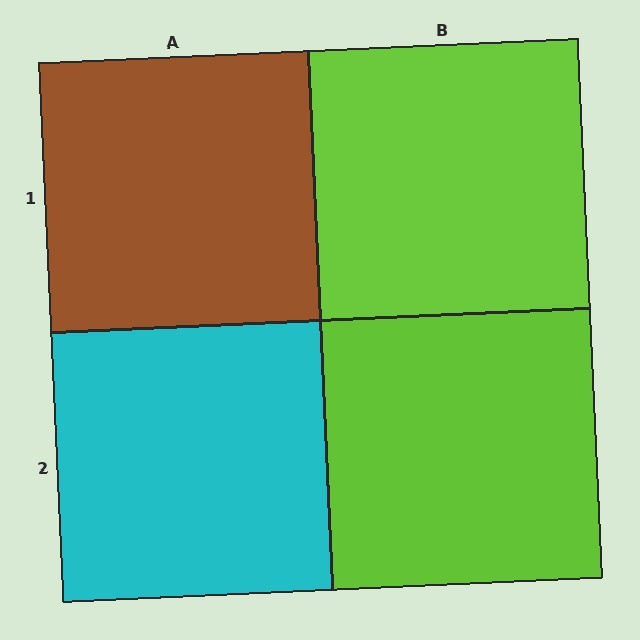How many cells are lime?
2 cells are lime.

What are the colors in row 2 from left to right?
Cyan, lime.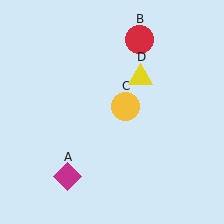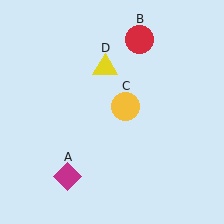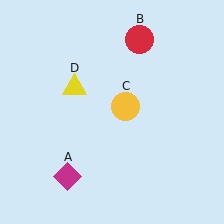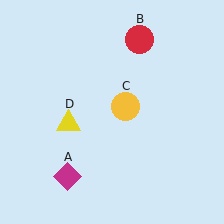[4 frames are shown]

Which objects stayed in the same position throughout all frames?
Magenta diamond (object A) and red circle (object B) and yellow circle (object C) remained stationary.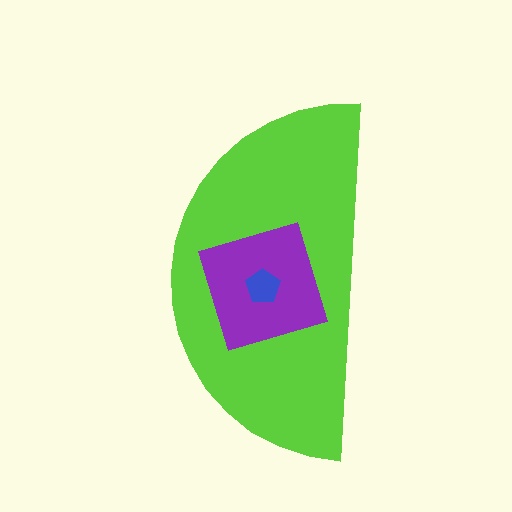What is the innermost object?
The blue pentagon.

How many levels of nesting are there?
3.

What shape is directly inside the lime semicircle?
The purple diamond.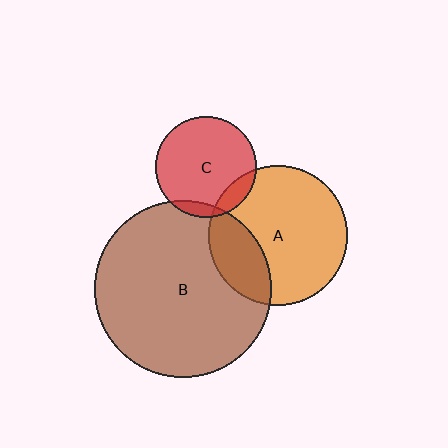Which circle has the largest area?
Circle B (brown).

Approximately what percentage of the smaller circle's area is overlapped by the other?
Approximately 25%.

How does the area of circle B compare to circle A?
Approximately 1.6 times.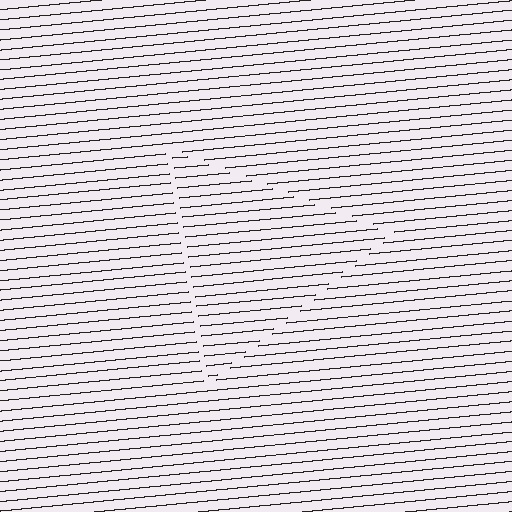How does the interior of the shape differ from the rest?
The interior of the shape contains the same grating, shifted by half a period — the contour is defined by the phase discontinuity where line-ends from the inner and outer gratings abut.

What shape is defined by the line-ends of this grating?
An illusory triangle. The interior of the shape contains the same grating, shifted by half a period — the contour is defined by the phase discontinuity where line-ends from the inner and outer gratings abut.